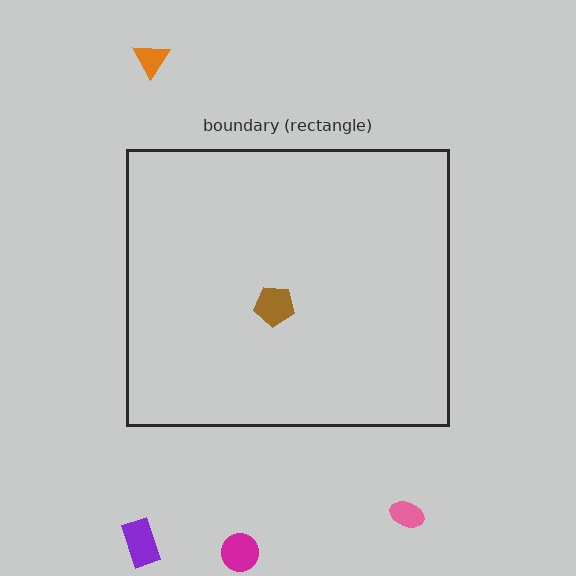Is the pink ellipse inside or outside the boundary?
Outside.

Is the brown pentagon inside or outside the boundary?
Inside.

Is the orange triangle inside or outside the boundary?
Outside.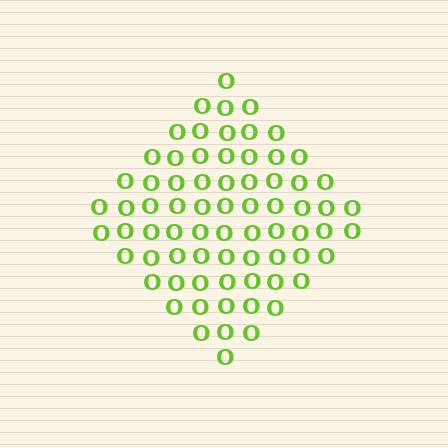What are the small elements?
The small elements are letter O's.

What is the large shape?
The large shape is a diamond.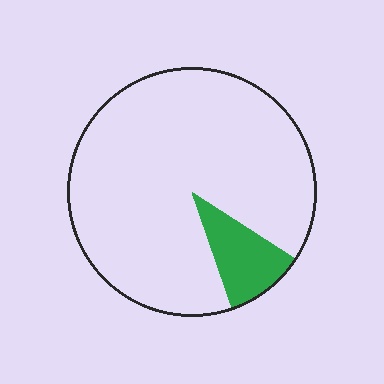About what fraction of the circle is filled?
About one tenth (1/10).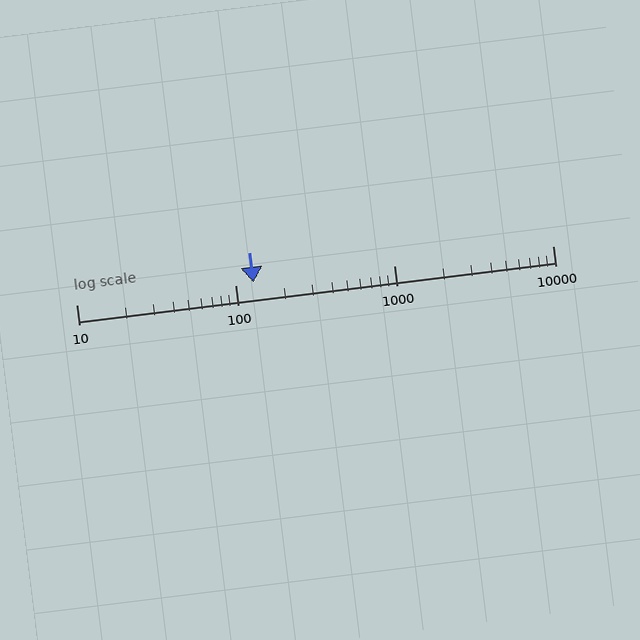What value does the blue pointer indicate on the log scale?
The pointer indicates approximately 130.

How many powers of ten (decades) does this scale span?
The scale spans 3 decades, from 10 to 10000.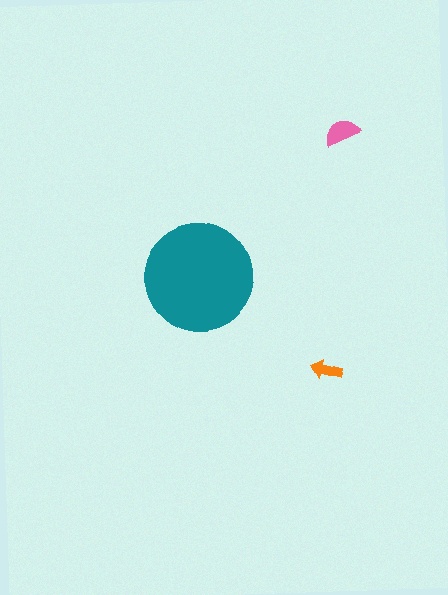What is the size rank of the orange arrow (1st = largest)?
3rd.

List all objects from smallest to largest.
The orange arrow, the pink semicircle, the teal circle.